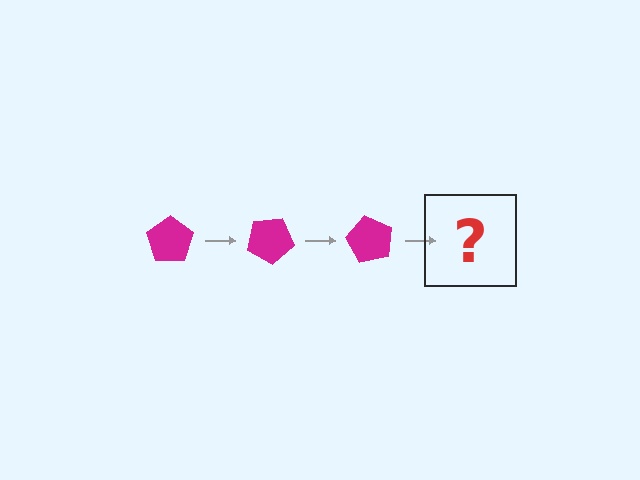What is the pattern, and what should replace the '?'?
The pattern is that the pentagon rotates 30 degrees each step. The '?' should be a magenta pentagon rotated 90 degrees.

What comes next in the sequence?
The next element should be a magenta pentagon rotated 90 degrees.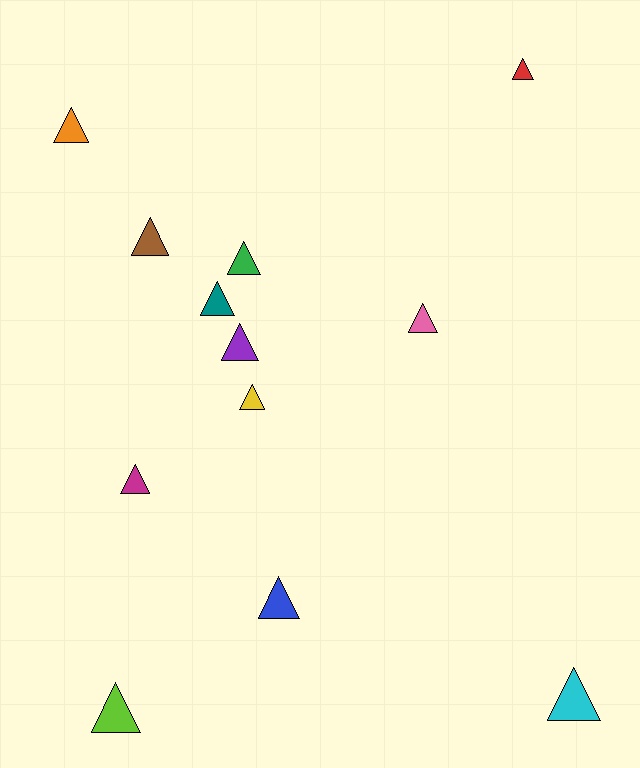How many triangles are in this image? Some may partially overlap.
There are 12 triangles.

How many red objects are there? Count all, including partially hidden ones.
There is 1 red object.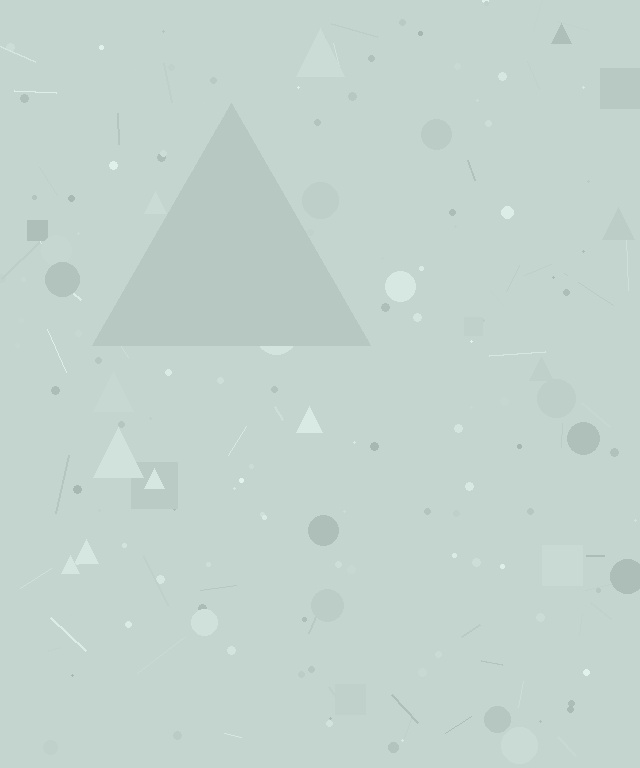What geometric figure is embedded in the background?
A triangle is embedded in the background.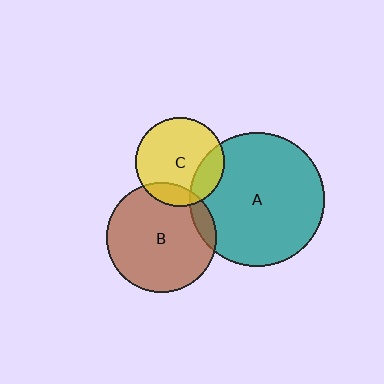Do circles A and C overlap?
Yes.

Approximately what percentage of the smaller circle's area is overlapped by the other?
Approximately 20%.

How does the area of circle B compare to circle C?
Approximately 1.5 times.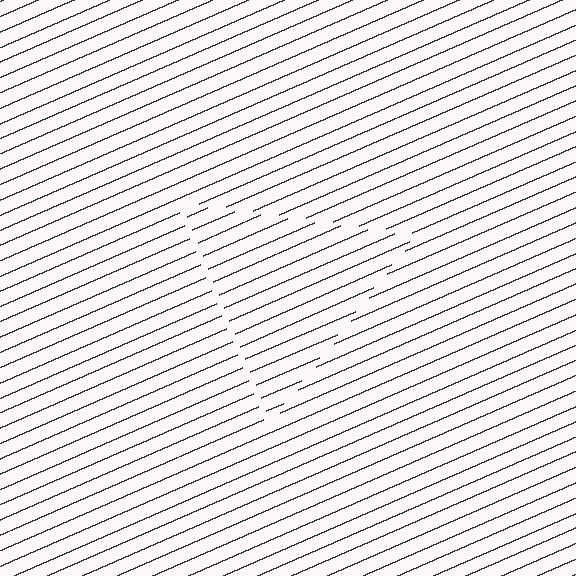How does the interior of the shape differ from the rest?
The interior of the shape contains the same grating, shifted by half a period — the contour is defined by the phase discontinuity where line-ends from the inner and outer gratings abut.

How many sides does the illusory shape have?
3 sides — the line-ends trace a triangle.